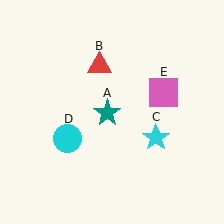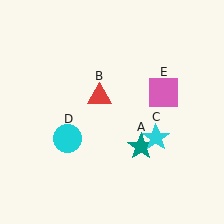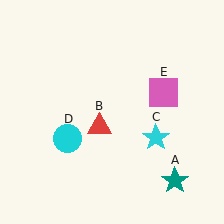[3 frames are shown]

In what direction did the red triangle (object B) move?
The red triangle (object B) moved down.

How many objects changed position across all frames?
2 objects changed position: teal star (object A), red triangle (object B).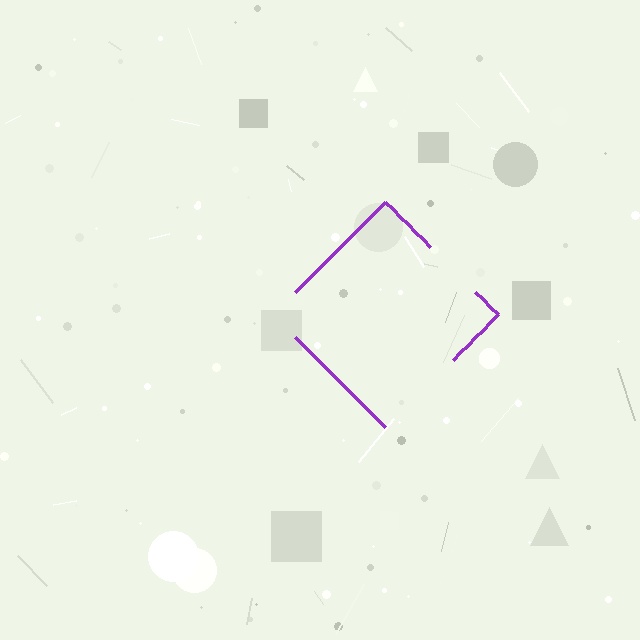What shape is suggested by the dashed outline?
The dashed outline suggests a diamond.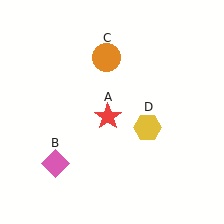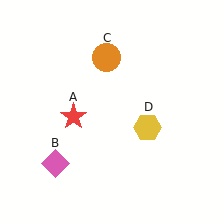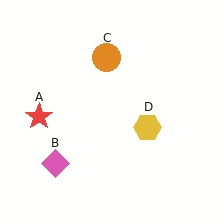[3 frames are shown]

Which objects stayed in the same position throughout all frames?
Pink diamond (object B) and orange circle (object C) and yellow hexagon (object D) remained stationary.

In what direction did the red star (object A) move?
The red star (object A) moved left.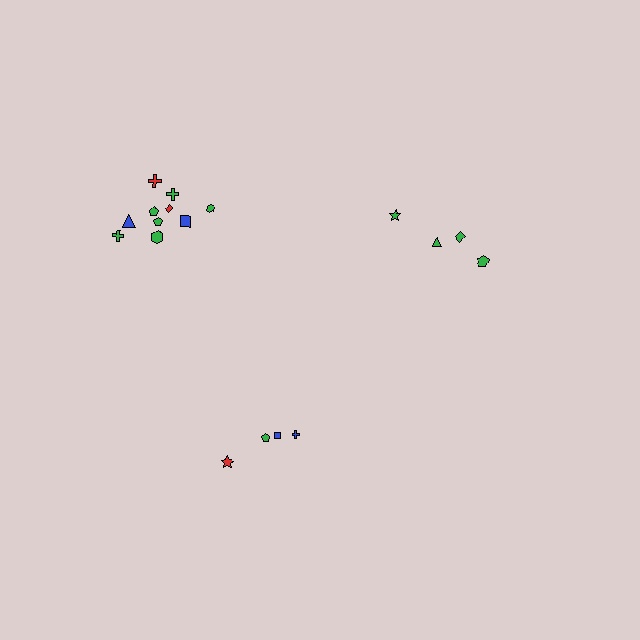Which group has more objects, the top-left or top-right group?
The top-left group.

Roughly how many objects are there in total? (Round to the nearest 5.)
Roughly 20 objects in total.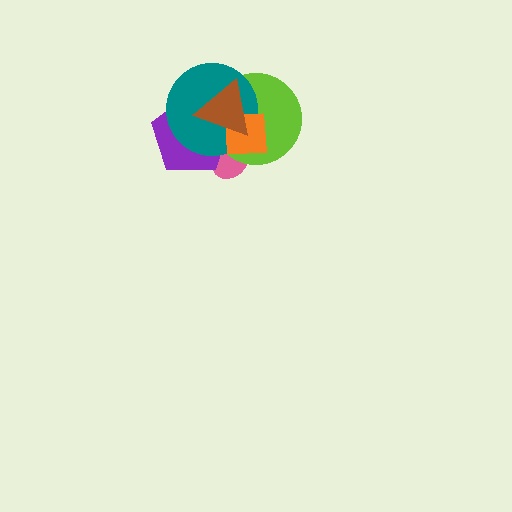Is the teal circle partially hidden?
Yes, it is partially covered by another shape.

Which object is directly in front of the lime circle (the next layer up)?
The purple pentagon is directly in front of the lime circle.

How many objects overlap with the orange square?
5 objects overlap with the orange square.